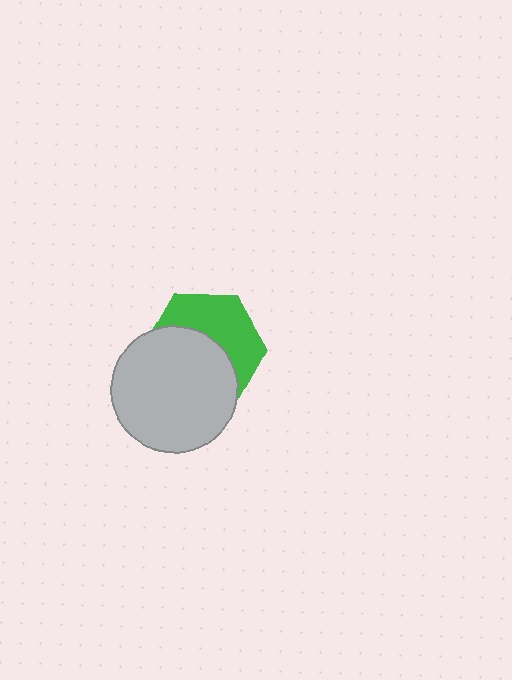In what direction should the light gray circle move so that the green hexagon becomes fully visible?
The light gray circle should move down. That is the shortest direction to clear the overlap and leave the green hexagon fully visible.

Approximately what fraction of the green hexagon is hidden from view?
Roughly 55% of the green hexagon is hidden behind the light gray circle.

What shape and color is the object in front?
The object in front is a light gray circle.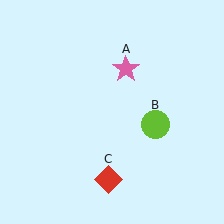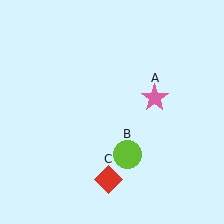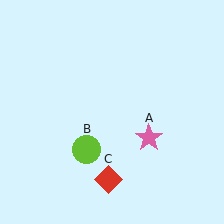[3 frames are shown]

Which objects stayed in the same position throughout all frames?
Red diamond (object C) remained stationary.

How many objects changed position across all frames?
2 objects changed position: pink star (object A), lime circle (object B).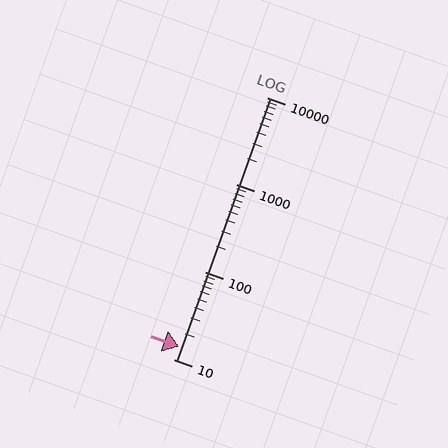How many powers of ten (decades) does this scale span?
The scale spans 3 decades, from 10 to 10000.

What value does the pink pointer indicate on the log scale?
The pointer indicates approximately 14.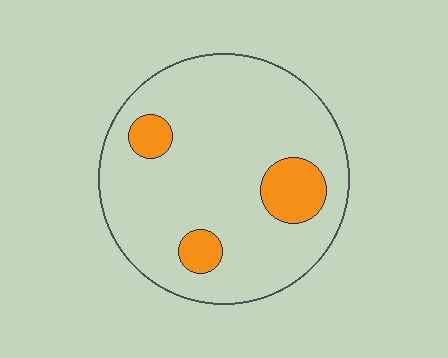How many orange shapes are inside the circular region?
3.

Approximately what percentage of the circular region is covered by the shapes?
Approximately 15%.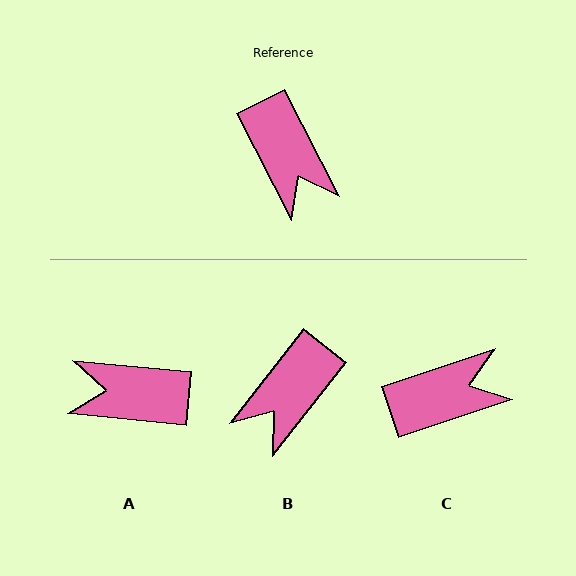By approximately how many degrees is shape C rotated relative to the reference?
Approximately 81 degrees counter-clockwise.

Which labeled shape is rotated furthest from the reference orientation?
A, about 122 degrees away.